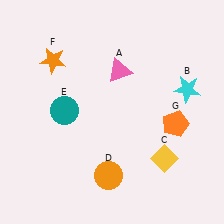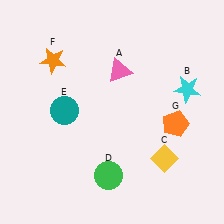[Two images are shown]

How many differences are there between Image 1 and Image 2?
There is 1 difference between the two images.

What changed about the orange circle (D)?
In Image 1, D is orange. In Image 2, it changed to green.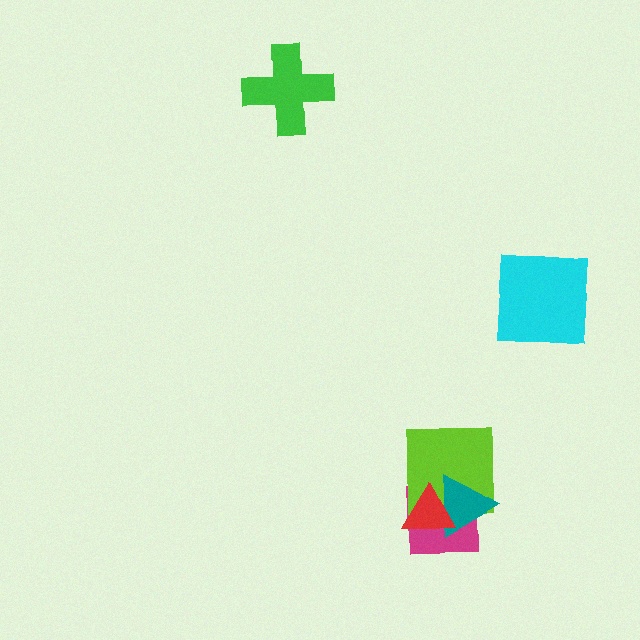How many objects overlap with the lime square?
3 objects overlap with the lime square.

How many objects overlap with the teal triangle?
3 objects overlap with the teal triangle.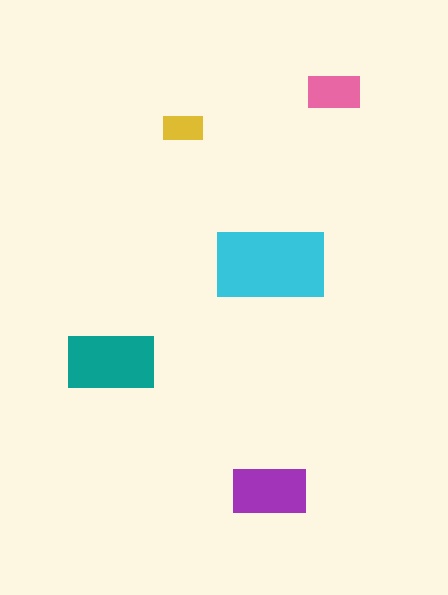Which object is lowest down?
The purple rectangle is bottommost.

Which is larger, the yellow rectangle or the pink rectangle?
The pink one.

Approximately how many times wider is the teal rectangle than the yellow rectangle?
About 2 times wider.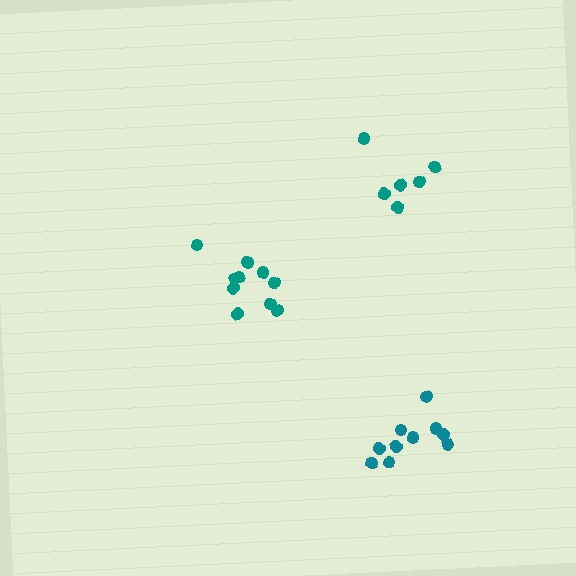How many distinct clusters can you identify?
There are 3 distinct clusters.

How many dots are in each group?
Group 1: 11 dots, Group 2: 10 dots, Group 3: 6 dots (27 total).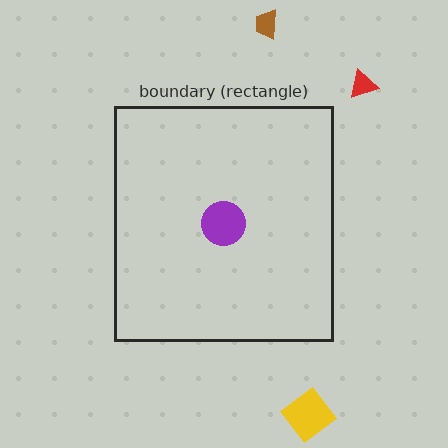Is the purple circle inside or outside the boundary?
Inside.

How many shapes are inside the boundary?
1 inside, 3 outside.